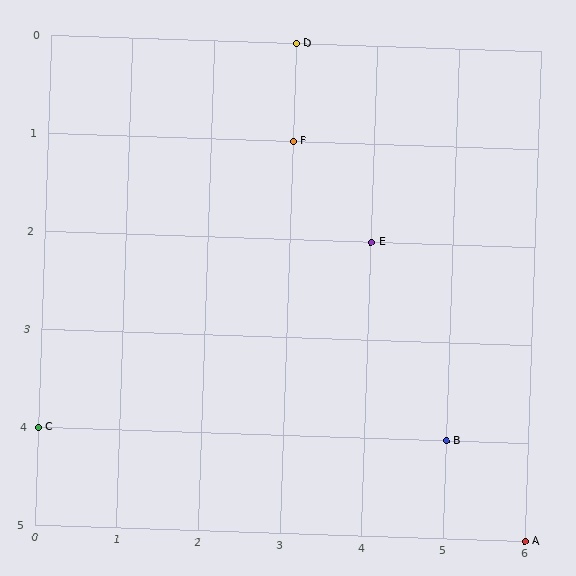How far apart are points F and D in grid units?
Points F and D are 1 row apart.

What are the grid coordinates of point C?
Point C is at grid coordinates (0, 4).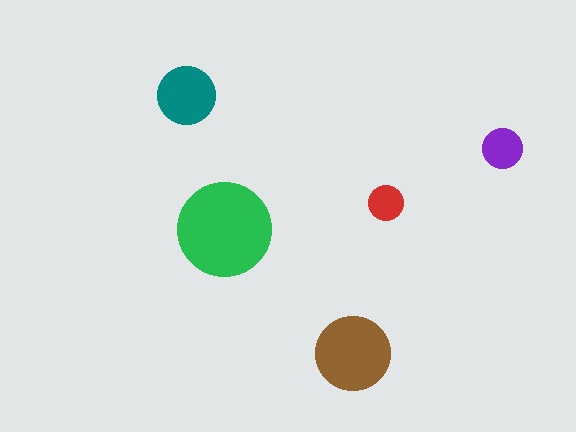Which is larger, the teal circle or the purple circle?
The teal one.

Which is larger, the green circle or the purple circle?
The green one.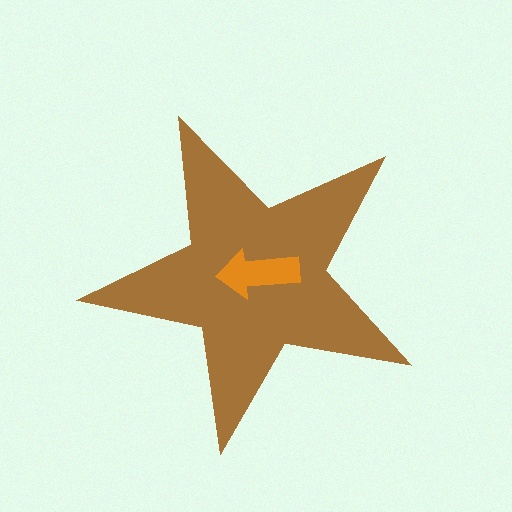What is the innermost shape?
The orange arrow.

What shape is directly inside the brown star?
The orange arrow.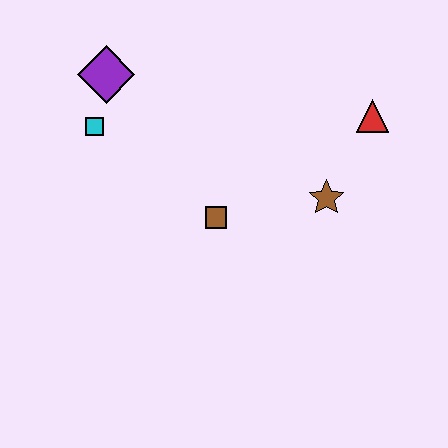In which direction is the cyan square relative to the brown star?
The cyan square is to the left of the brown star.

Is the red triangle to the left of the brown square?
No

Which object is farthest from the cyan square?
The red triangle is farthest from the cyan square.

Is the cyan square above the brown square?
Yes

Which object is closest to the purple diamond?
The cyan square is closest to the purple diamond.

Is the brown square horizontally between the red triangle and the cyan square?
Yes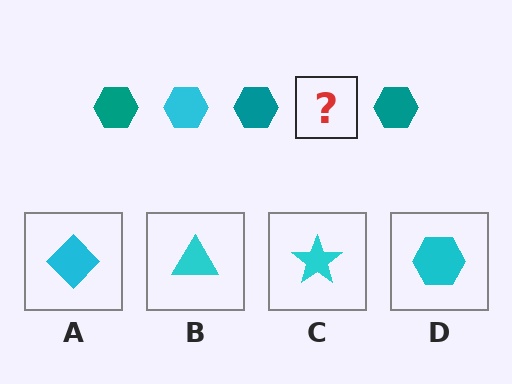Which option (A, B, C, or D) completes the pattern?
D.